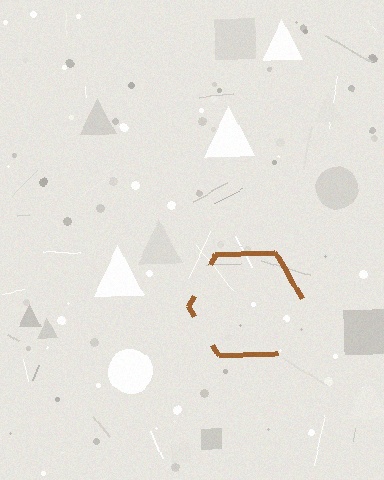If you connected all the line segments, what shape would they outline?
They would outline a hexagon.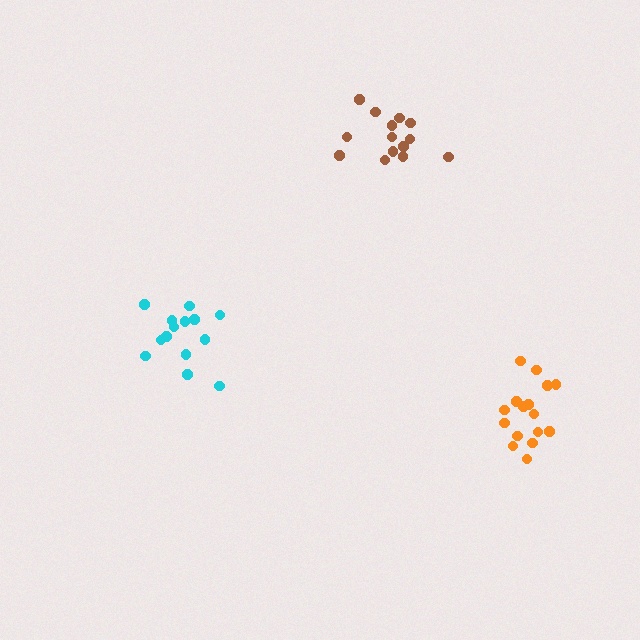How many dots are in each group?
Group 1: 16 dots, Group 2: 14 dots, Group 3: 14 dots (44 total).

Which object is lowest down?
The orange cluster is bottommost.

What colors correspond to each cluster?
The clusters are colored: orange, cyan, brown.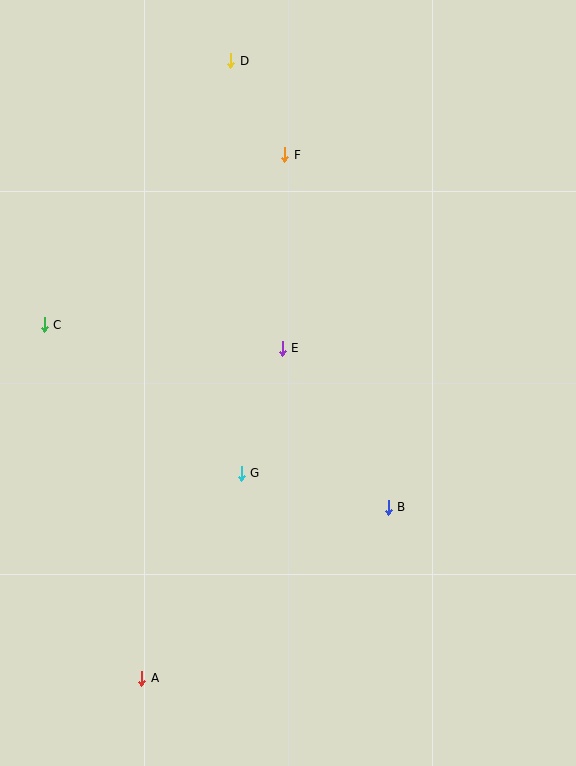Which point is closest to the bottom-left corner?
Point A is closest to the bottom-left corner.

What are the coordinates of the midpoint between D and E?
The midpoint between D and E is at (257, 204).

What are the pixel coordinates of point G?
Point G is at (241, 473).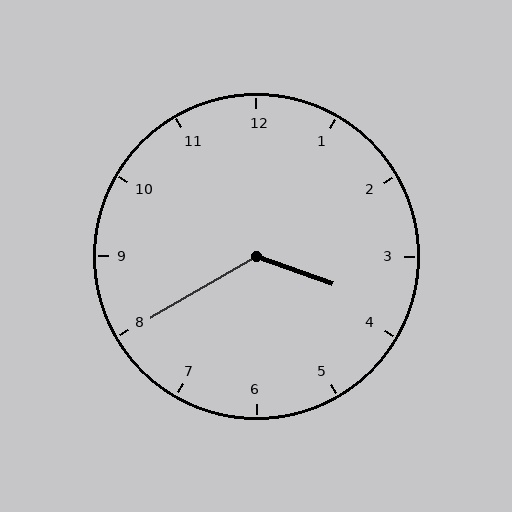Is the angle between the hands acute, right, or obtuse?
It is obtuse.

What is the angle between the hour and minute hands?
Approximately 130 degrees.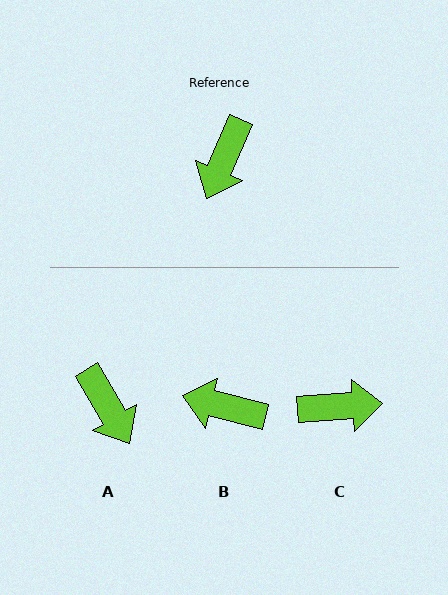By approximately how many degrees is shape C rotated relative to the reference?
Approximately 117 degrees counter-clockwise.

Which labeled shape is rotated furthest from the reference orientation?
C, about 117 degrees away.